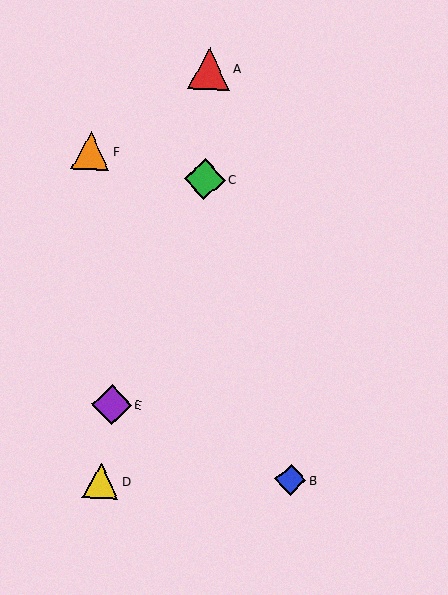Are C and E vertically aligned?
No, C is at x≈205 and E is at x≈112.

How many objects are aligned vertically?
2 objects (A, C) are aligned vertically.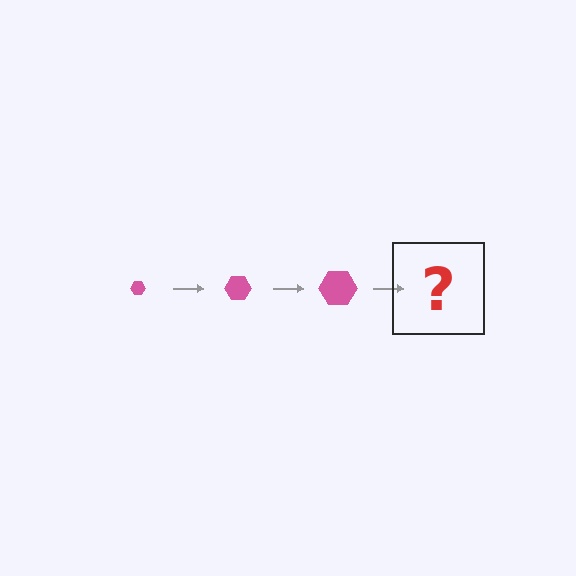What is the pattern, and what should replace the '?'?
The pattern is that the hexagon gets progressively larger each step. The '?' should be a pink hexagon, larger than the previous one.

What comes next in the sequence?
The next element should be a pink hexagon, larger than the previous one.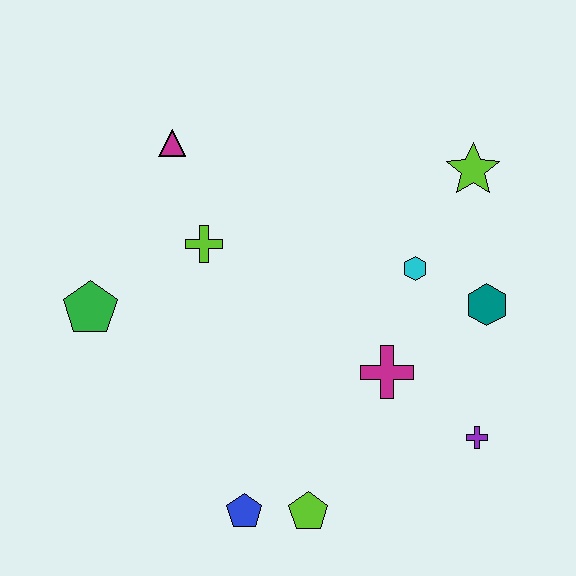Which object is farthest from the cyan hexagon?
The green pentagon is farthest from the cyan hexagon.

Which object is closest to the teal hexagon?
The cyan hexagon is closest to the teal hexagon.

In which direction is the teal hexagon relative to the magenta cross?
The teal hexagon is to the right of the magenta cross.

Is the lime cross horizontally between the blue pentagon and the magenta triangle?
Yes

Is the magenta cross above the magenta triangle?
No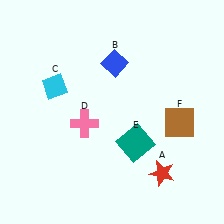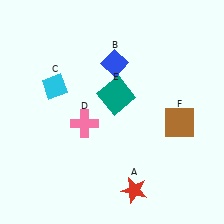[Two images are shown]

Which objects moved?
The objects that moved are: the red star (A), the teal square (E).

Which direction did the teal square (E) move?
The teal square (E) moved up.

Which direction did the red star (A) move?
The red star (A) moved left.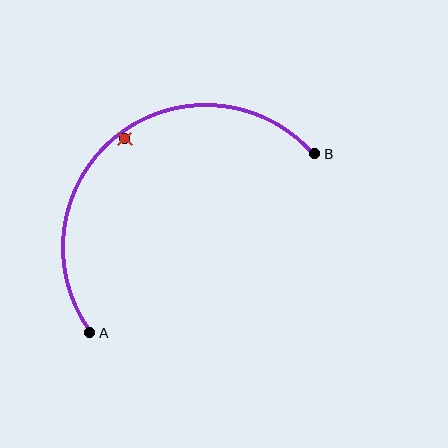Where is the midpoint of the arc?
The arc midpoint is the point on the curve farthest from the straight line joining A and B. It sits above and to the left of that line.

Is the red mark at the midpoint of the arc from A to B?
No — the red mark does not lie on the arc at all. It sits slightly inside the curve.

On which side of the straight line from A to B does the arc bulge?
The arc bulges above and to the left of the straight line connecting A and B.